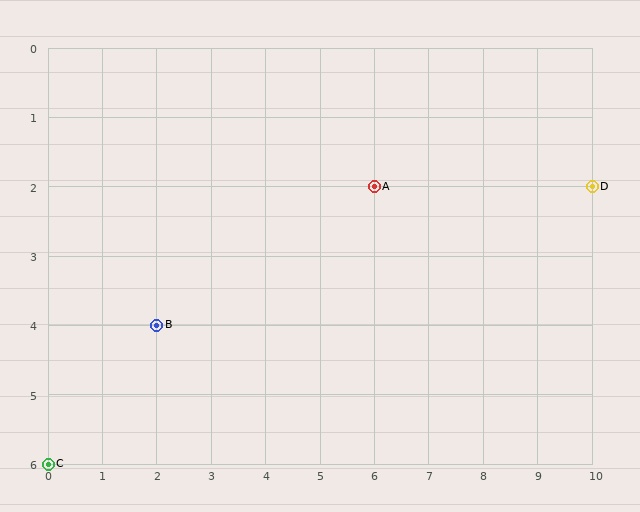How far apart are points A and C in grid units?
Points A and C are 6 columns and 4 rows apart (about 7.2 grid units diagonally).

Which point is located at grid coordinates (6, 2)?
Point A is at (6, 2).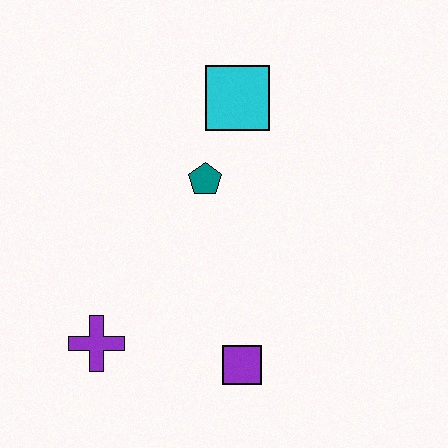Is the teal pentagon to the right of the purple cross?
Yes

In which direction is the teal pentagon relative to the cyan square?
The teal pentagon is below the cyan square.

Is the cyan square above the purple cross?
Yes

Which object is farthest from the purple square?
The cyan square is farthest from the purple square.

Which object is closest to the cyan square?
The teal pentagon is closest to the cyan square.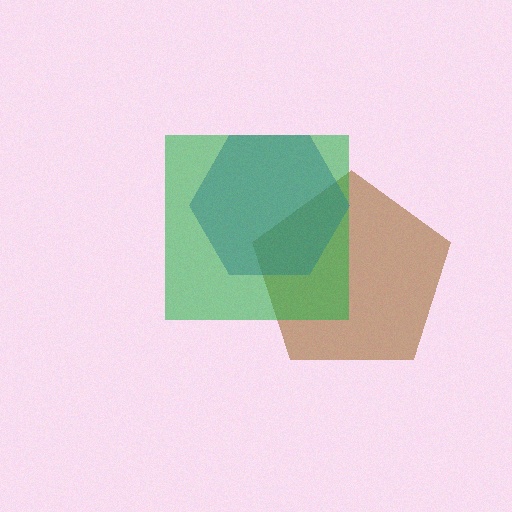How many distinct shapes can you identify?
There are 3 distinct shapes: a brown pentagon, a blue hexagon, a green square.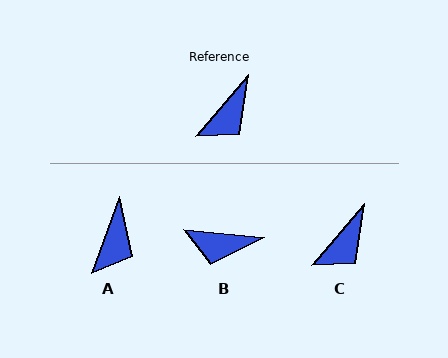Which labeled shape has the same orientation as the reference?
C.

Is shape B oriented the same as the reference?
No, it is off by about 54 degrees.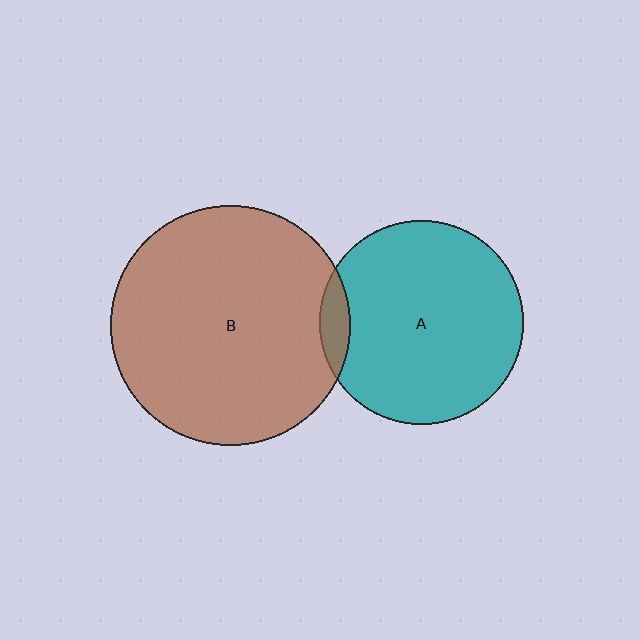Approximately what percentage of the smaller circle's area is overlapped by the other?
Approximately 5%.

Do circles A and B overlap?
Yes.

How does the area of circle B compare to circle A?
Approximately 1.4 times.